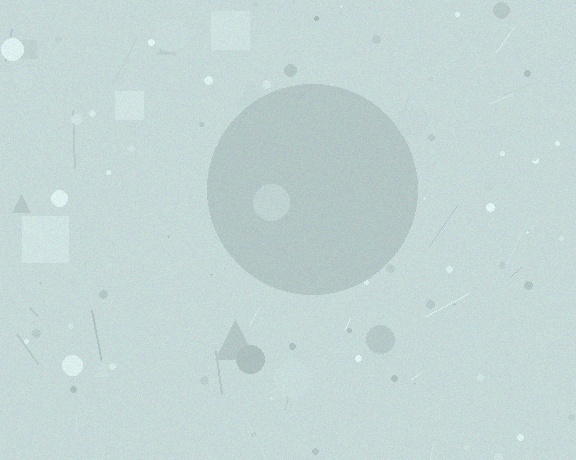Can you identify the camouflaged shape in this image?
The camouflaged shape is a circle.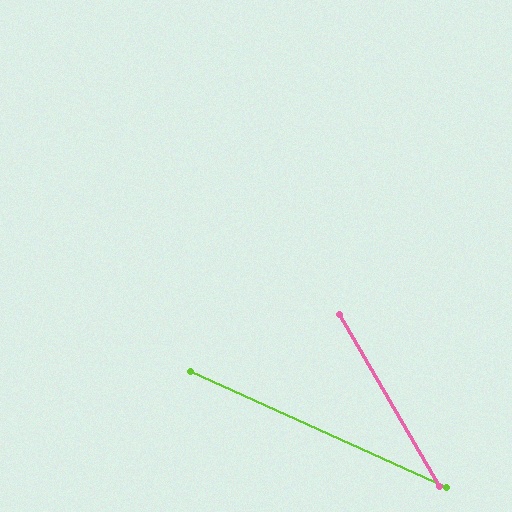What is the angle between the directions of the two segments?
Approximately 35 degrees.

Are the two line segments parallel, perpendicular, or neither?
Neither parallel nor perpendicular — they differ by about 35°.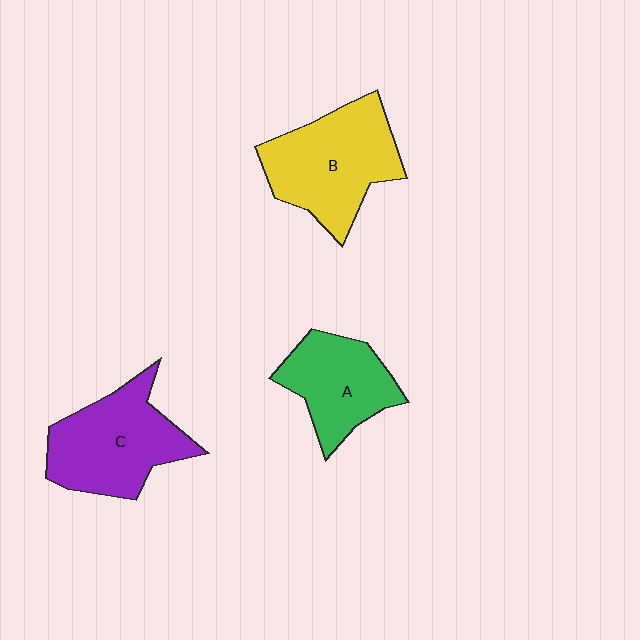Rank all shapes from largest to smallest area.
From largest to smallest: B (yellow), C (purple), A (green).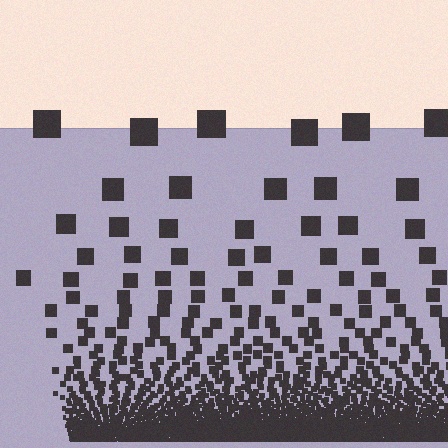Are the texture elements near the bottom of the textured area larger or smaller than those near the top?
Smaller. The gradient is inverted — elements near the bottom are smaller and denser.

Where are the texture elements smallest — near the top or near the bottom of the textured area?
Near the bottom.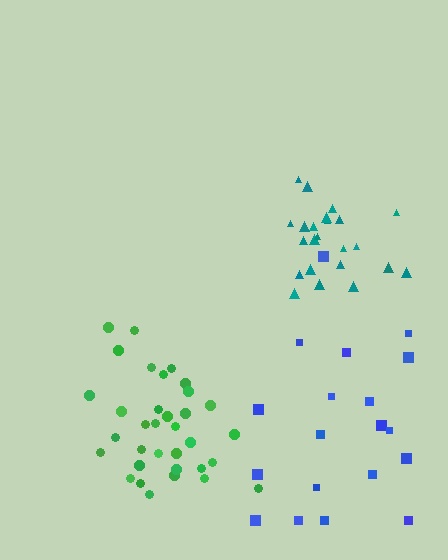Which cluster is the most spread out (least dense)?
Blue.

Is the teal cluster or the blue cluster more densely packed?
Teal.